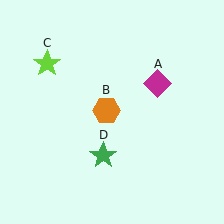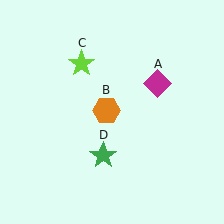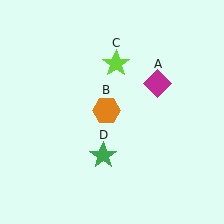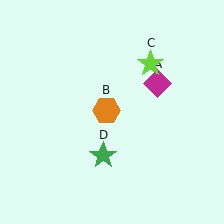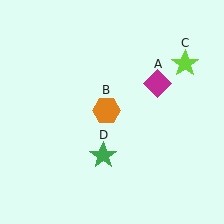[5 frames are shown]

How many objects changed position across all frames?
1 object changed position: lime star (object C).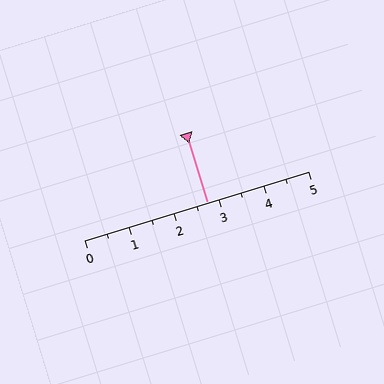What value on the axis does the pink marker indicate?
The marker indicates approximately 2.8.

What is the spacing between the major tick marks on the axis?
The major ticks are spaced 1 apart.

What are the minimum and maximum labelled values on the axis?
The axis runs from 0 to 5.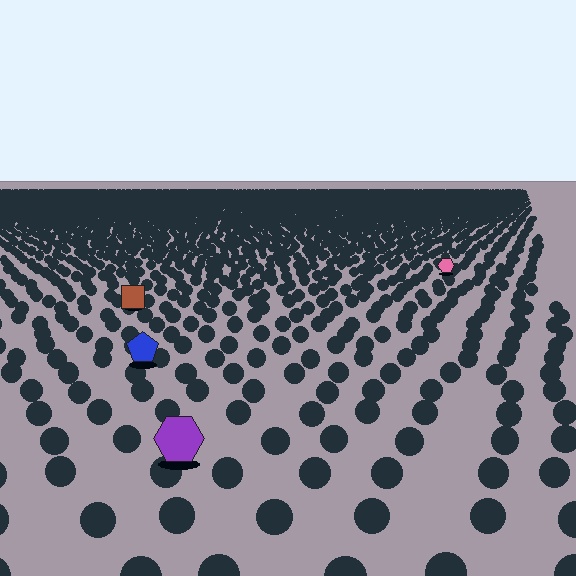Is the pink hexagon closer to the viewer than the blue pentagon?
No. The blue pentagon is closer — you can tell from the texture gradient: the ground texture is coarser near it.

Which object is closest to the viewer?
The purple hexagon is closest. The texture marks near it are larger and more spread out.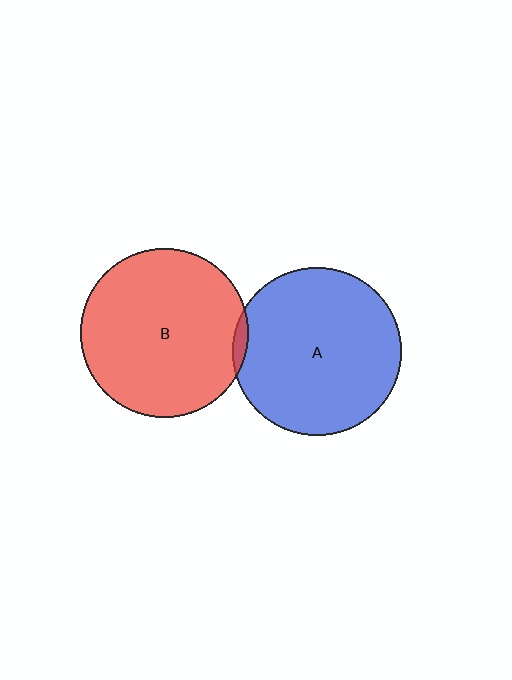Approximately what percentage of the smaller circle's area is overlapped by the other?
Approximately 5%.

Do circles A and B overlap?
Yes.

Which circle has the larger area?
Circle B (red).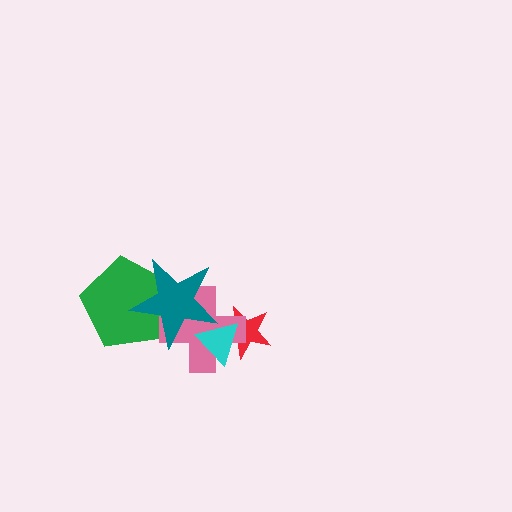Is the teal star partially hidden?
No, no other shape covers it.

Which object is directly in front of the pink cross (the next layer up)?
The cyan triangle is directly in front of the pink cross.